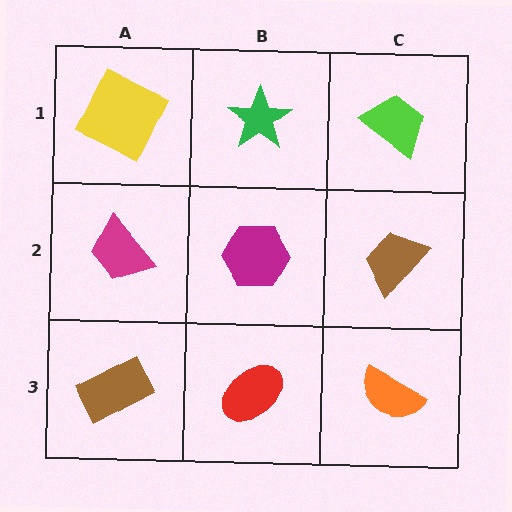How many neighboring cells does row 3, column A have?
2.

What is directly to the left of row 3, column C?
A red ellipse.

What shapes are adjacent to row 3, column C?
A brown trapezoid (row 2, column C), a red ellipse (row 3, column B).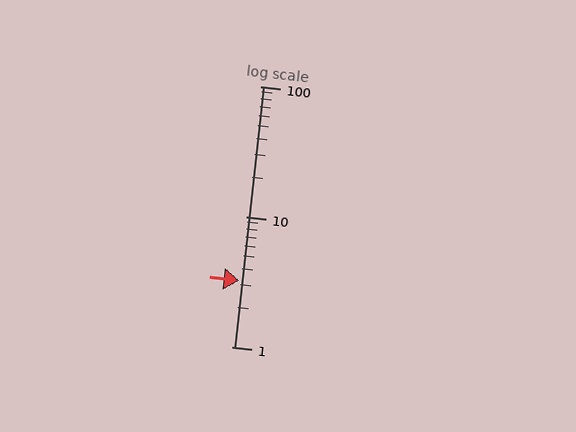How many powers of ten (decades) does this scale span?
The scale spans 2 decades, from 1 to 100.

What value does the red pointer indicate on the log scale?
The pointer indicates approximately 3.2.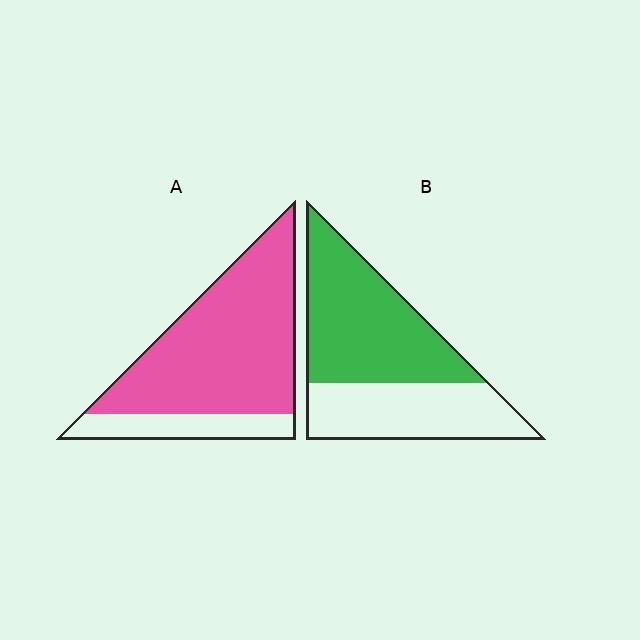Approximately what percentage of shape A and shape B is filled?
A is approximately 80% and B is approximately 60%.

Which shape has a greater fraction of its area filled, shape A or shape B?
Shape A.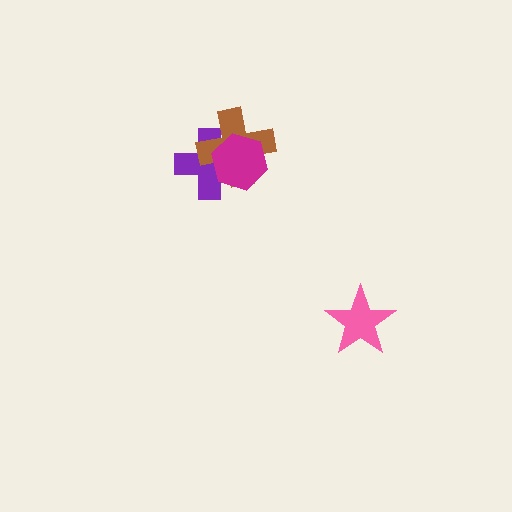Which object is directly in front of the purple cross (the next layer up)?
The brown cross is directly in front of the purple cross.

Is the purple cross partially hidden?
Yes, it is partially covered by another shape.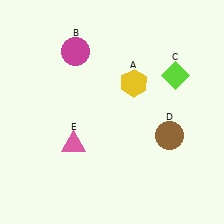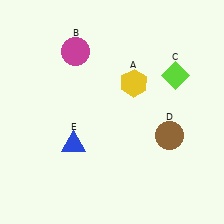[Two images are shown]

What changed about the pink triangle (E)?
In Image 1, E is pink. In Image 2, it changed to blue.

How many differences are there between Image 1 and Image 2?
There is 1 difference between the two images.